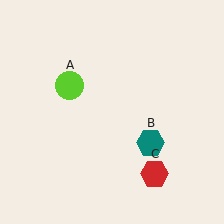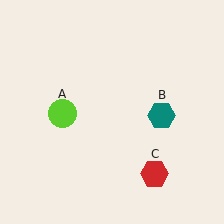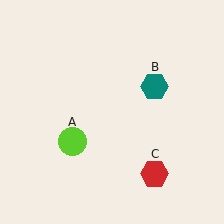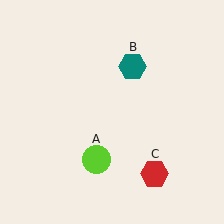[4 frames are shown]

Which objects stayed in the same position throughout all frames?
Red hexagon (object C) remained stationary.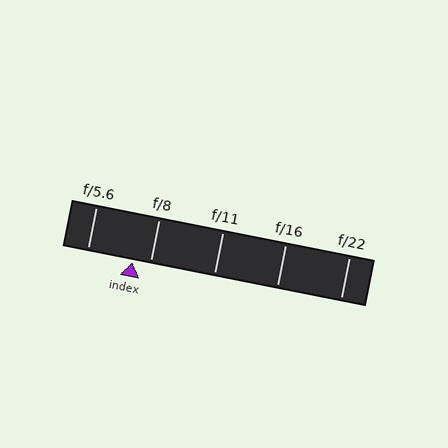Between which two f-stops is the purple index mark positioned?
The index mark is between f/5.6 and f/8.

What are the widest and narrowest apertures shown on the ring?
The widest aperture shown is f/5.6 and the narrowest is f/22.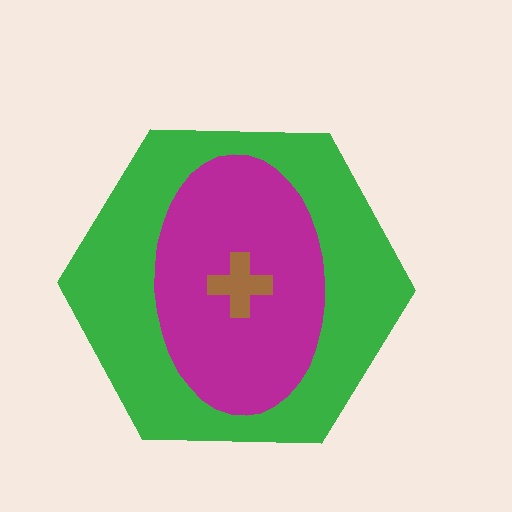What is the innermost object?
The brown cross.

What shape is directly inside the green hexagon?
The magenta ellipse.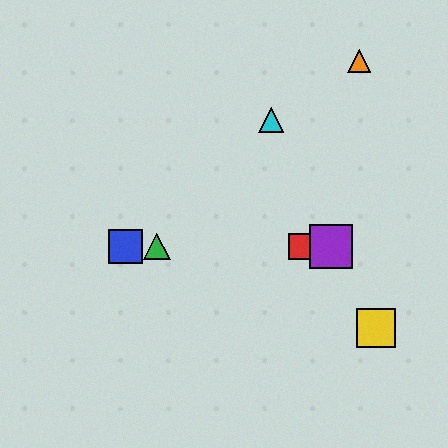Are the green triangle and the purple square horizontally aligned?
Yes, both are at y≈247.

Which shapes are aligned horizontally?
The red square, the blue square, the green triangle, the purple square are aligned horizontally.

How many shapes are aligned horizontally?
4 shapes (the red square, the blue square, the green triangle, the purple square) are aligned horizontally.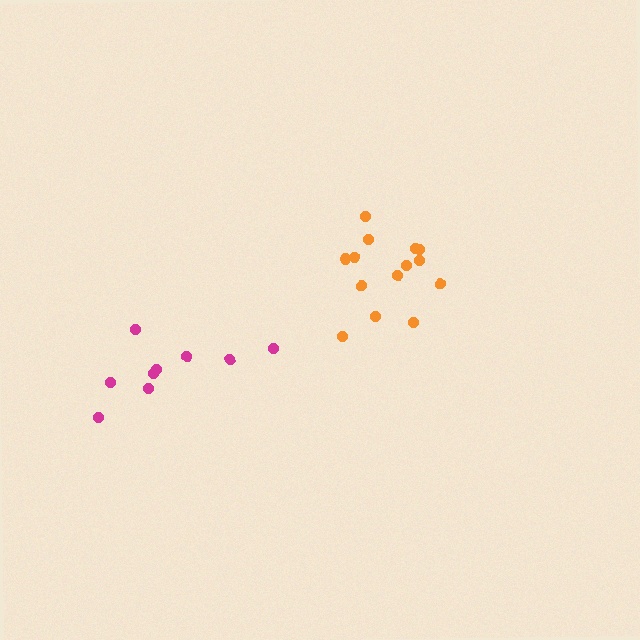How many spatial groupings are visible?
There are 2 spatial groupings.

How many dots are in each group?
Group 1: 9 dots, Group 2: 14 dots (23 total).